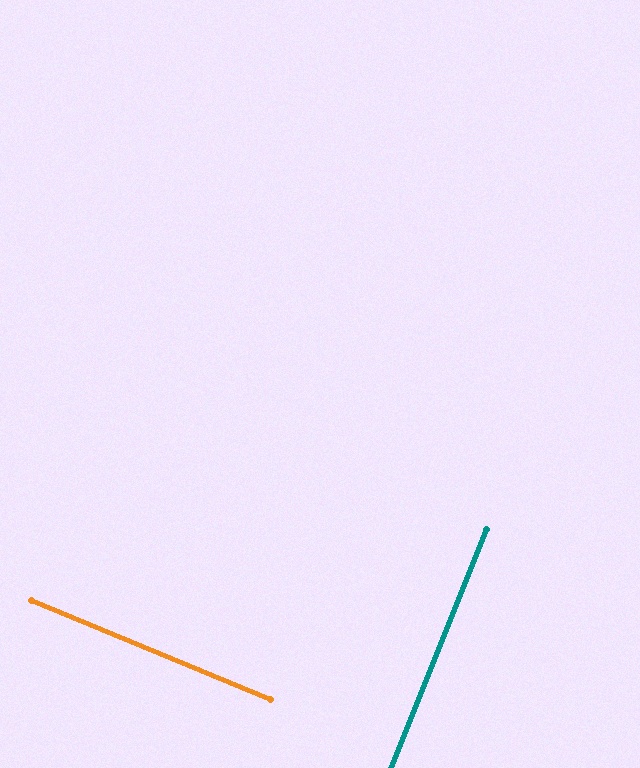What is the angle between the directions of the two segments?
Approximately 89 degrees.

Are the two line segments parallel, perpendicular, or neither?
Perpendicular — they meet at approximately 89°.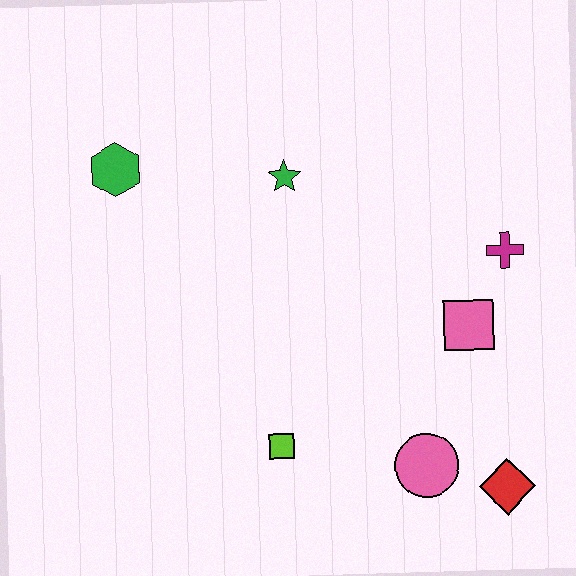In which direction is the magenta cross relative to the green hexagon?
The magenta cross is to the right of the green hexagon.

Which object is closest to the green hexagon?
The green star is closest to the green hexagon.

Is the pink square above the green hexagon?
No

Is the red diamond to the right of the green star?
Yes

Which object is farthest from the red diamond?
The green hexagon is farthest from the red diamond.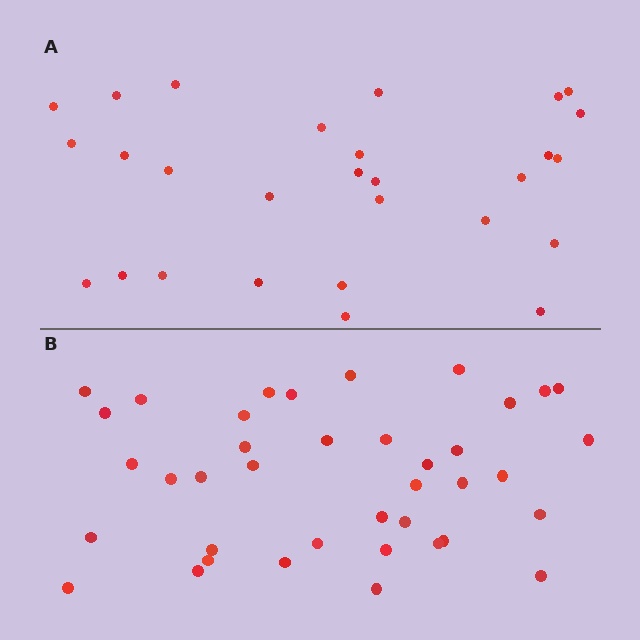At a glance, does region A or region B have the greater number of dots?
Region B (the bottom region) has more dots.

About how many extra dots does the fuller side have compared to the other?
Region B has roughly 12 or so more dots than region A.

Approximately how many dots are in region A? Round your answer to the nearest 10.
About 30 dots. (The exact count is 28, which rounds to 30.)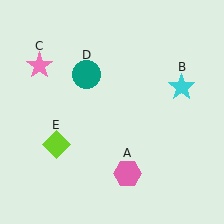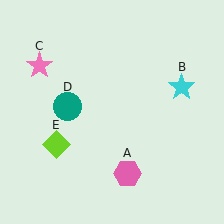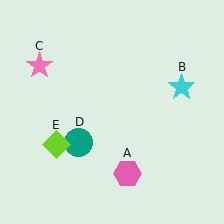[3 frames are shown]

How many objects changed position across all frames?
1 object changed position: teal circle (object D).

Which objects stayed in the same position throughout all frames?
Pink hexagon (object A) and cyan star (object B) and pink star (object C) and lime diamond (object E) remained stationary.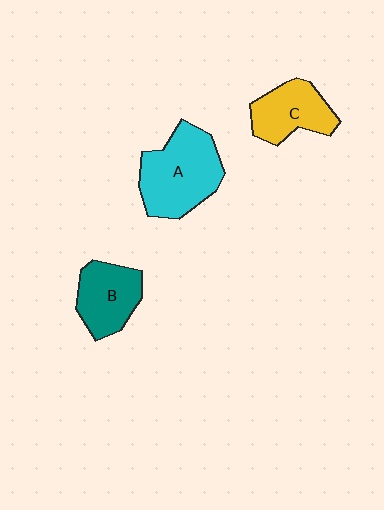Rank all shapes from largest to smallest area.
From largest to smallest: A (cyan), B (teal), C (yellow).